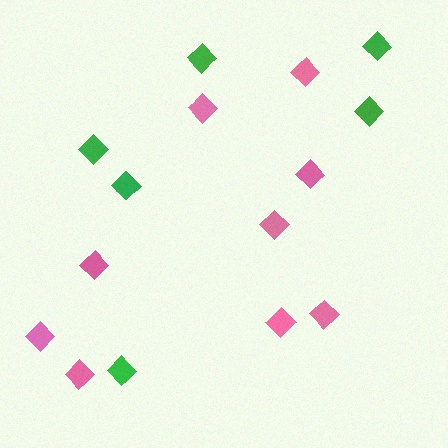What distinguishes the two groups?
There are 2 groups: one group of pink diamonds (9) and one group of green diamonds (6).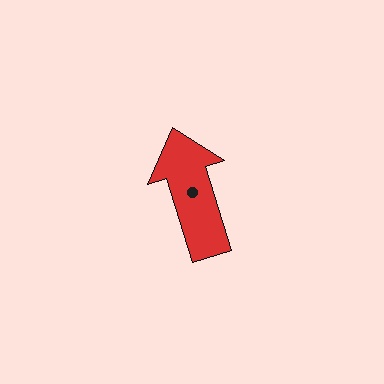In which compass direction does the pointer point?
North.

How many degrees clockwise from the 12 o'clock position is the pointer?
Approximately 343 degrees.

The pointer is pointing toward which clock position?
Roughly 11 o'clock.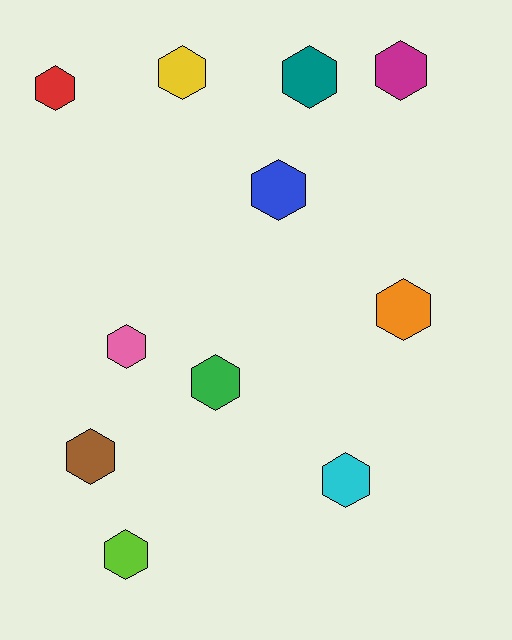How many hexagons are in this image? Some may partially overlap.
There are 11 hexagons.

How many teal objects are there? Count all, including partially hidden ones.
There is 1 teal object.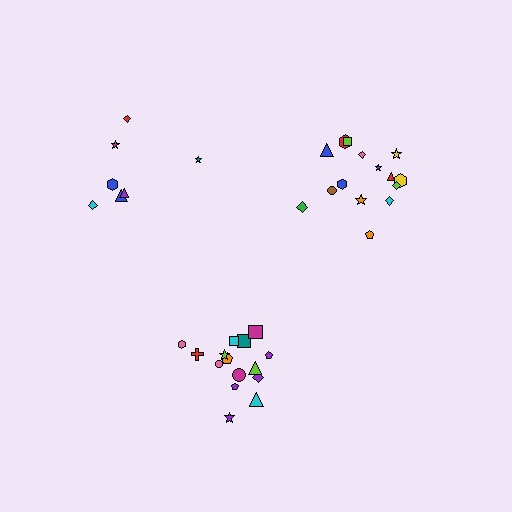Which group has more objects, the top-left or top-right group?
The top-right group.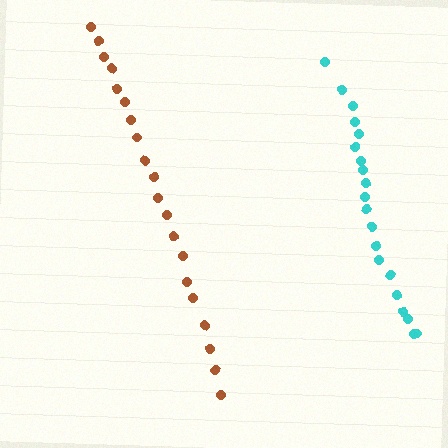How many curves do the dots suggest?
There are 2 distinct paths.